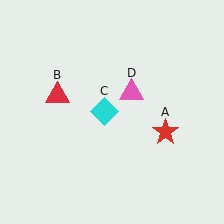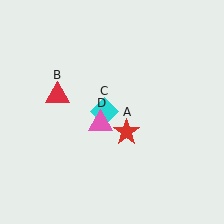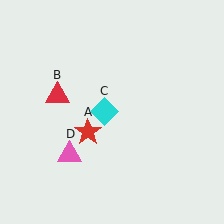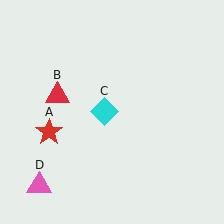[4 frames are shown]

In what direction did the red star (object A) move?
The red star (object A) moved left.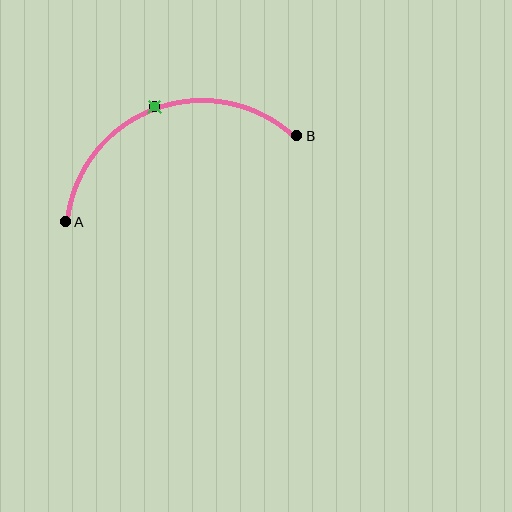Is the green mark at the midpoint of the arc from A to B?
Yes. The green mark lies on the arc at equal arc-length from both A and B — it is the arc midpoint.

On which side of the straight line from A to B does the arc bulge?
The arc bulges above the straight line connecting A and B.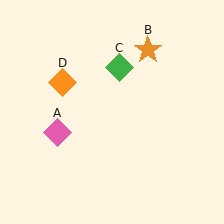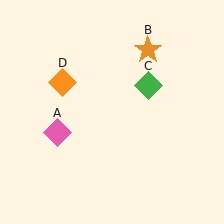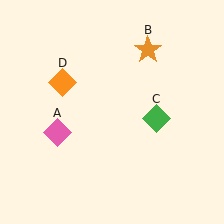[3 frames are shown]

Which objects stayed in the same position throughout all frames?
Pink diamond (object A) and orange star (object B) and orange diamond (object D) remained stationary.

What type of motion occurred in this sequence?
The green diamond (object C) rotated clockwise around the center of the scene.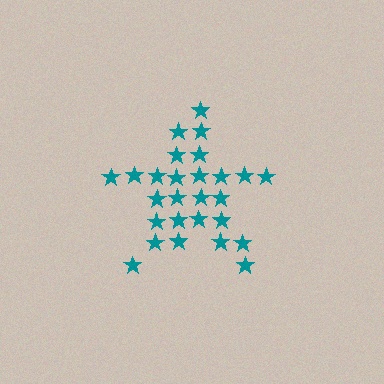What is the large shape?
The large shape is a star.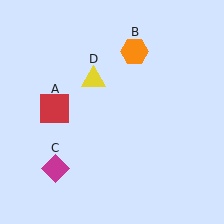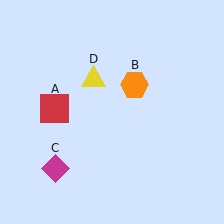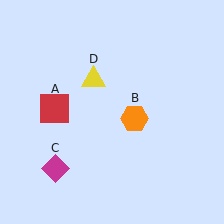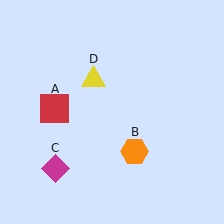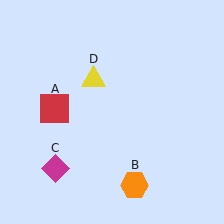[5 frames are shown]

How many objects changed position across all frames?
1 object changed position: orange hexagon (object B).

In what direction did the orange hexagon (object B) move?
The orange hexagon (object B) moved down.